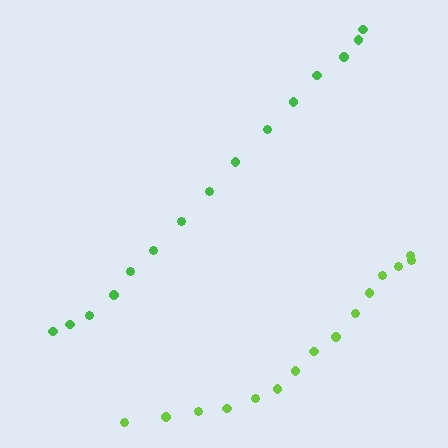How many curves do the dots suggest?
There are 2 distinct paths.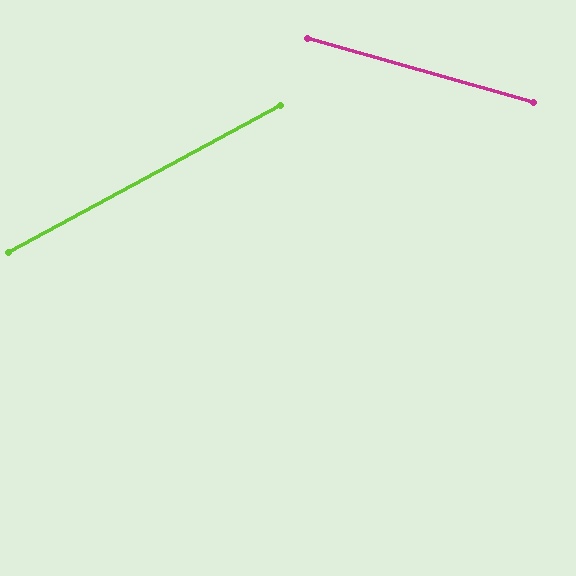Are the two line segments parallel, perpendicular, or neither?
Neither parallel nor perpendicular — they differ by about 44°.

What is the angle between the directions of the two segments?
Approximately 44 degrees.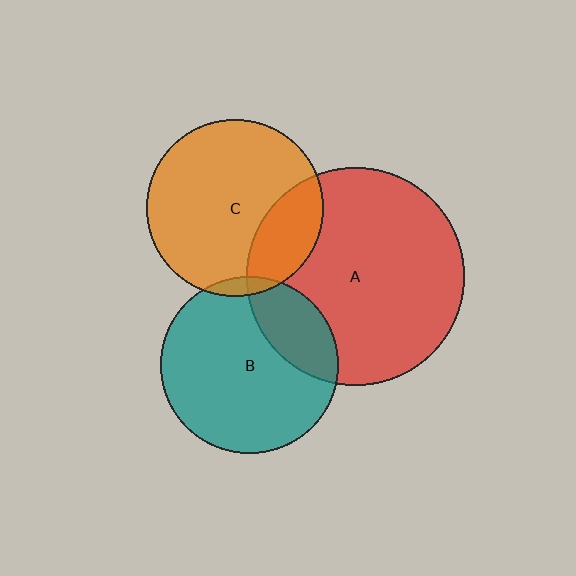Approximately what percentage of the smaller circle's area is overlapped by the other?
Approximately 25%.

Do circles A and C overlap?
Yes.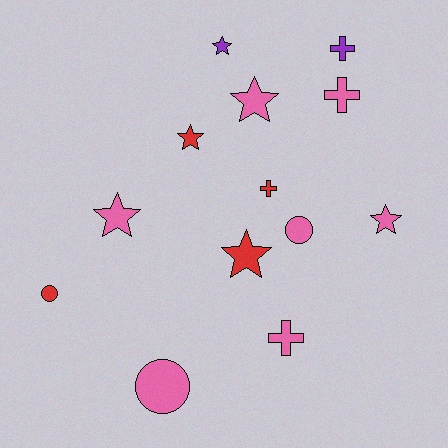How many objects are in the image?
There are 13 objects.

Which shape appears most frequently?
Star, with 6 objects.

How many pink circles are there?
There are 2 pink circles.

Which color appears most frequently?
Pink, with 7 objects.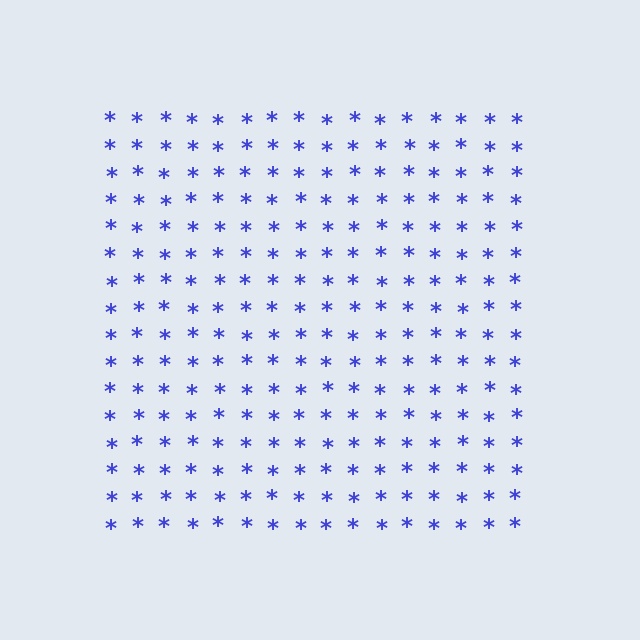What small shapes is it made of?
It is made of small asterisks.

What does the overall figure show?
The overall figure shows a square.